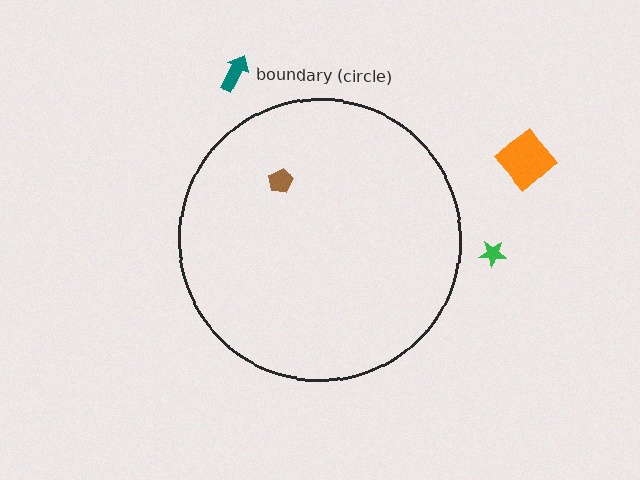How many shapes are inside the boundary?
1 inside, 3 outside.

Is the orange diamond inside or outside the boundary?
Outside.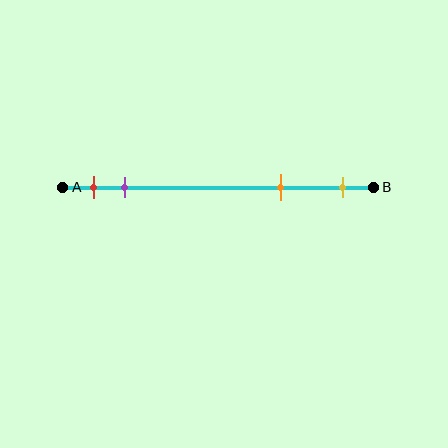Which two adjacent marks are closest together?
The red and purple marks are the closest adjacent pair.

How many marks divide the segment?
There are 4 marks dividing the segment.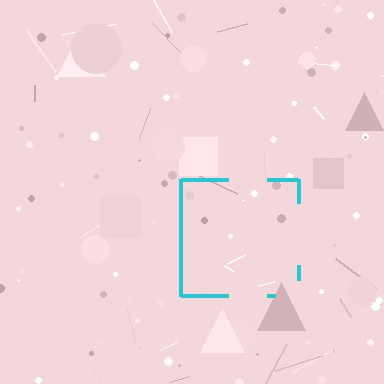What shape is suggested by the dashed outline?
The dashed outline suggests a square.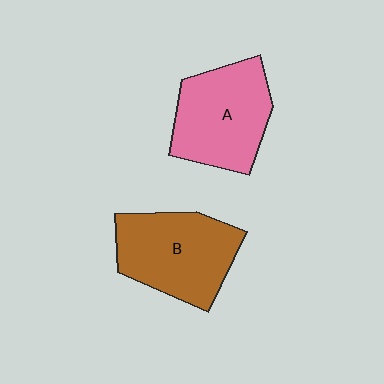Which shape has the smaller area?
Shape A (pink).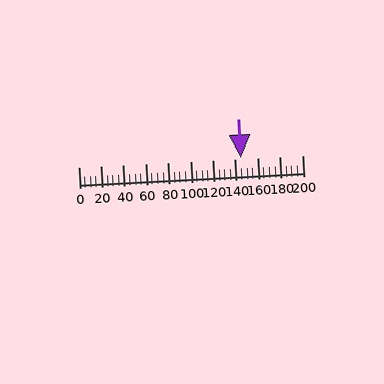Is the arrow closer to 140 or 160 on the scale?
The arrow is closer to 140.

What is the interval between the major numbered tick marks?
The major tick marks are spaced 20 units apart.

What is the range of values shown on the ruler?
The ruler shows values from 0 to 200.